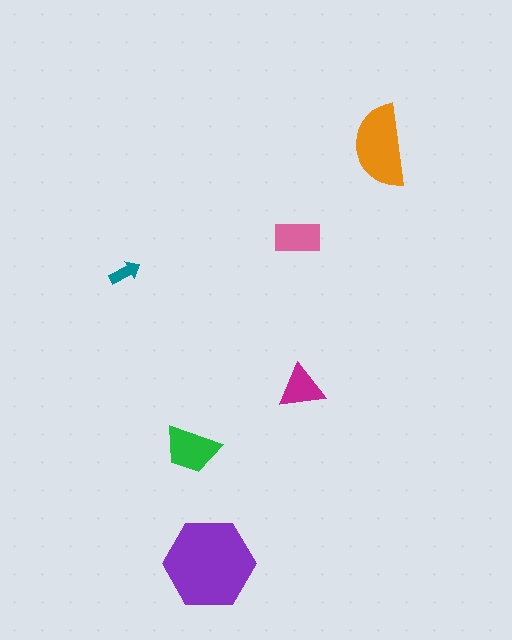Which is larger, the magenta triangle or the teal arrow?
The magenta triangle.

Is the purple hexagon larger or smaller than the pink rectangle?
Larger.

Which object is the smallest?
The teal arrow.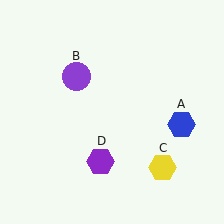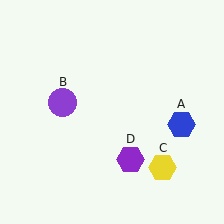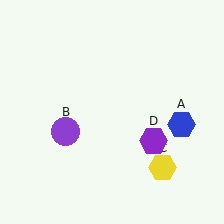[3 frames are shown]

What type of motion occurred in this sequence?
The purple circle (object B), purple hexagon (object D) rotated counterclockwise around the center of the scene.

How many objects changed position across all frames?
2 objects changed position: purple circle (object B), purple hexagon (object D).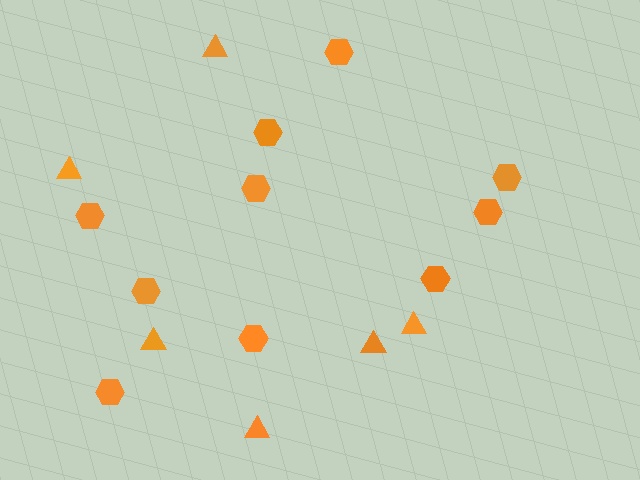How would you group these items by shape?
There are 2 groups: one group of triangles (6) and one group of hexagons (10).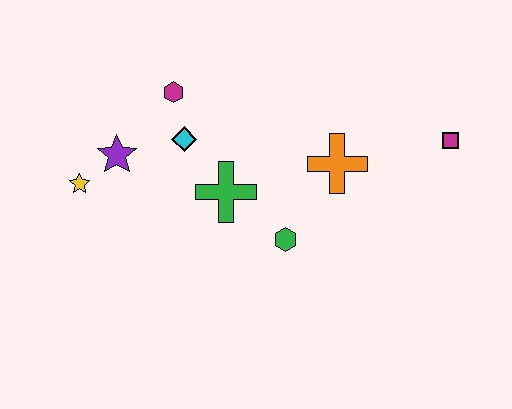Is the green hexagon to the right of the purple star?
Yes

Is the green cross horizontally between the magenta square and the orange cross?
No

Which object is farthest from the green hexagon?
The yellow star is farthest from the green hexagon.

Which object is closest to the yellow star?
The purple star is closest to the yellow star.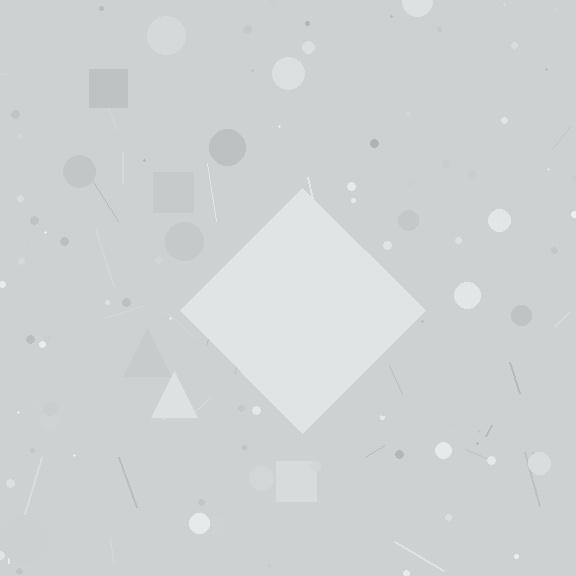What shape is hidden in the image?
A diamond is hidden in the image.